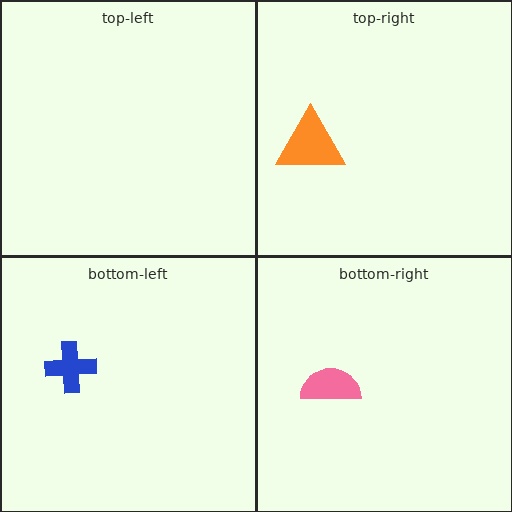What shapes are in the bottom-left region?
The blue cross.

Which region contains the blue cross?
The bottom-left region.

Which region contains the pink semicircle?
The bottom-right region.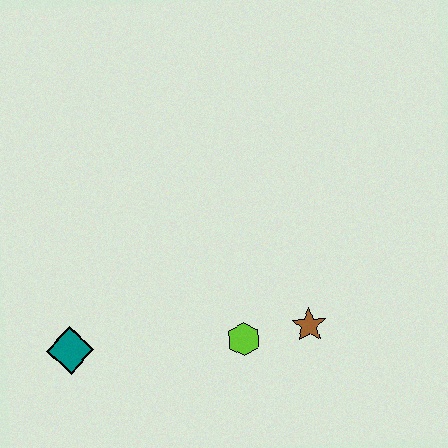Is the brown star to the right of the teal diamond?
Yes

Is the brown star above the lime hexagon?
Yes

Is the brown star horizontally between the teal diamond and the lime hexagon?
No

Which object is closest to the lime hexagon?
The brown star is closest to the lime hexagon.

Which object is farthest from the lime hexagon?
The teal diamond is farthest from the lime hexagon.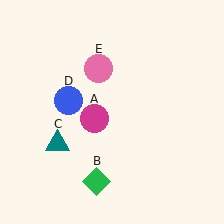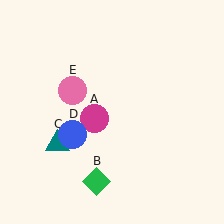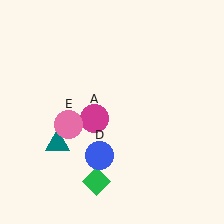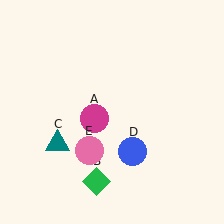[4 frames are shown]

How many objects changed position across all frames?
2 objects changed position: blue circle (object D), pink circle (object E).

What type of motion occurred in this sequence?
The blue circle (object D), pink circle (object E) rotated counterclockwise around the center of the scene.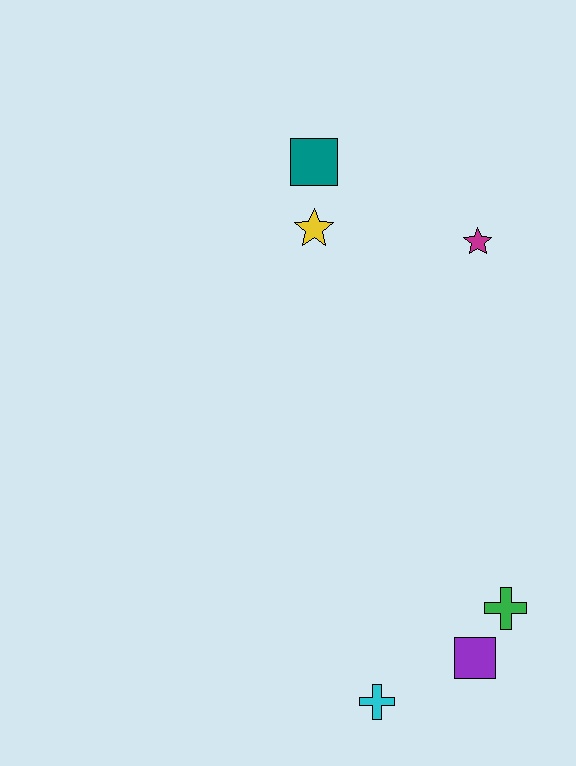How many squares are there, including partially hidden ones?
There are 2 squares.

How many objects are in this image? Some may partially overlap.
There are 6 objects.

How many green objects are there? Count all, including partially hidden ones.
There is 1 green object.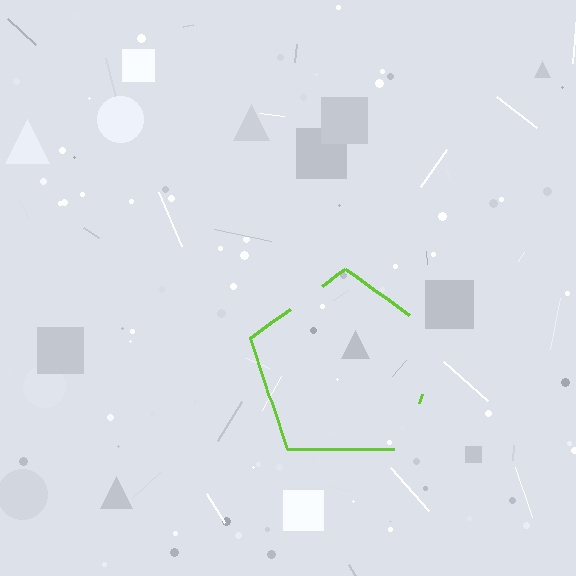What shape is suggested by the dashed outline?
The dashed outline suggests a pentagon.